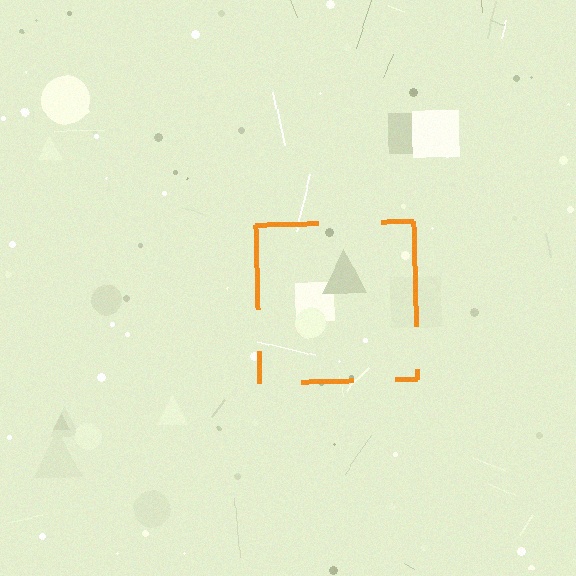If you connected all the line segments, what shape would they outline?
They would outline a square.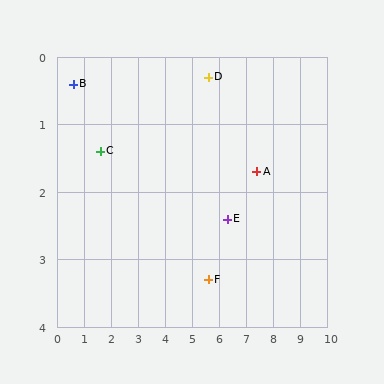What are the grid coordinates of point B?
Point B is at approximately (0.6, 0.4).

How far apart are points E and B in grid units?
Points E and B are about 6.0 grid units apart.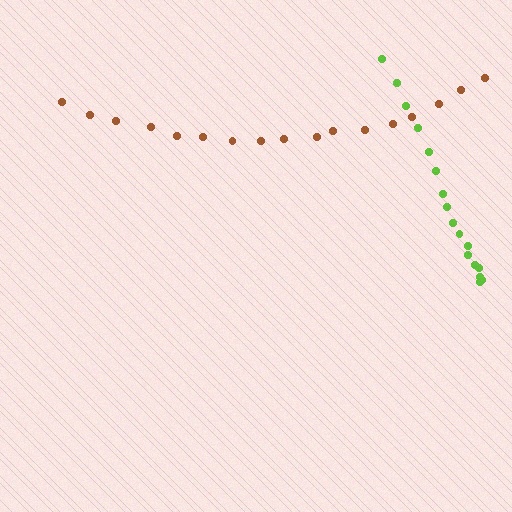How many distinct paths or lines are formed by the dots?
There are 2 distinct paths.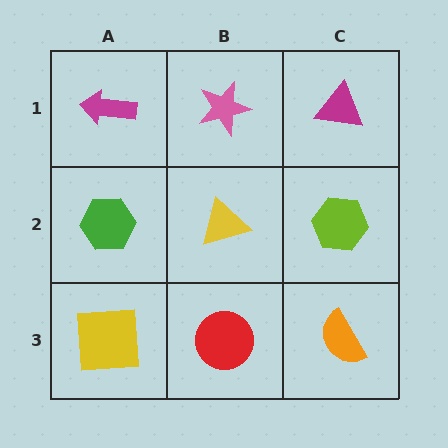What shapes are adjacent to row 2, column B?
A pink star (row 1, column B), a red circle (row 3, column B), a green hexagon (row 2, column A), a lime hexagon (row 2, column C).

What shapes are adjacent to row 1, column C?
A lime hexagon (row 2, column C), a pink star (row 1, column B).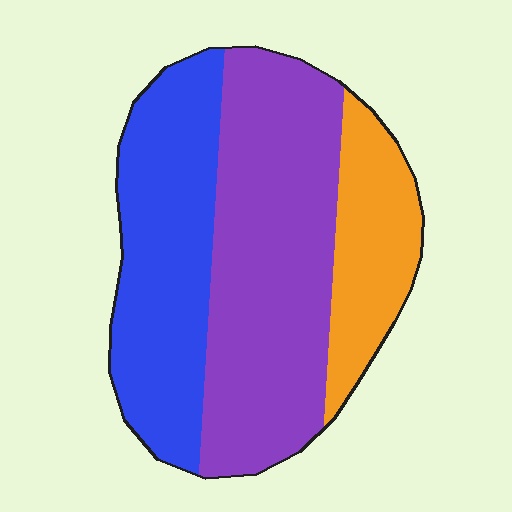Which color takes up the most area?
Purple, at roughly 45%.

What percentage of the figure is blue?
Blue takes up about one third (1/3) of the figure.